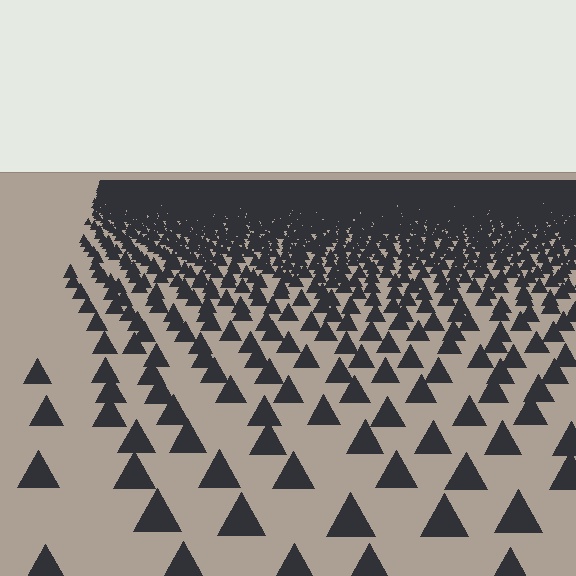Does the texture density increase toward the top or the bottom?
Density increases toward the top.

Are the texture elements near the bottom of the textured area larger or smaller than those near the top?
Larger. Near the bottom, elements are closer to the viewer and appear at a bigger on-screen size.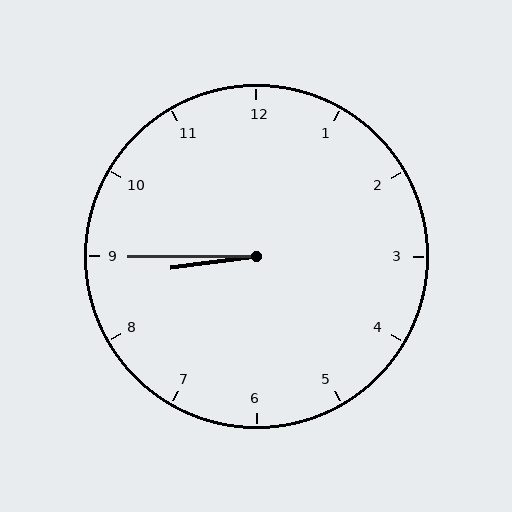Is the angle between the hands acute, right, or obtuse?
It is acute.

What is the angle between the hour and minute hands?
Approximately 8 degrees.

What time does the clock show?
8:45.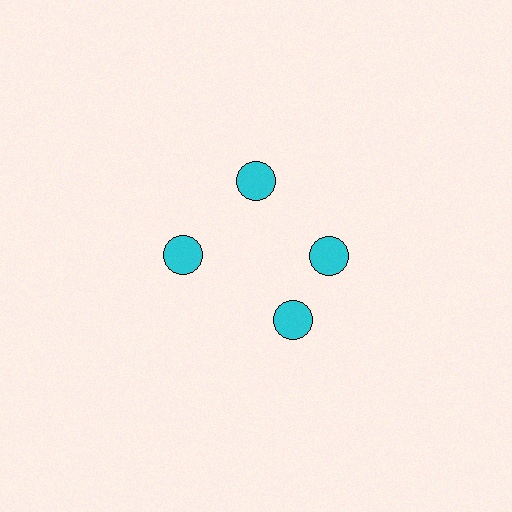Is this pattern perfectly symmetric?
No. The 4 cyan circles are arranged in a ring, but one element near the 6 o'clock position is rotated out of alignment along the ring, breaking the 4-fold rotational symmetry.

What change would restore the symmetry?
The symmetry would be restored by rotating it back into even spacing with its neighbors so that all 4 circles sit at equal angles and equal distance from the center.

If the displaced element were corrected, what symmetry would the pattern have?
It would have 4-fold rotational symmetry — the pattern would map onto itself every 90 degrees.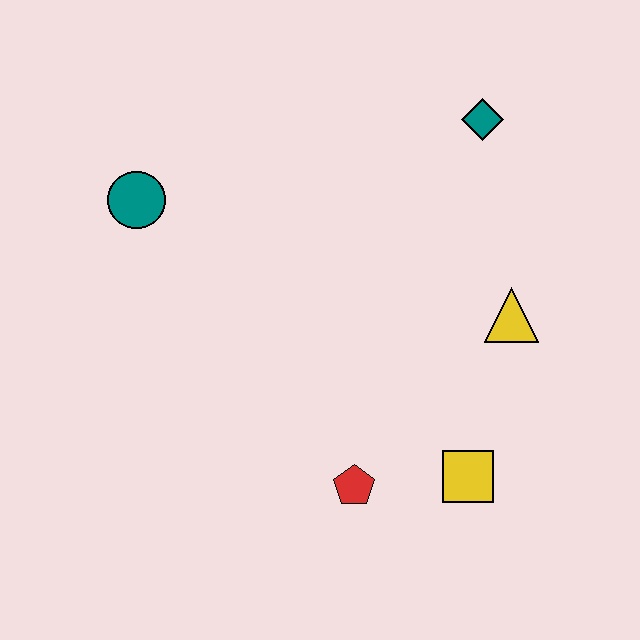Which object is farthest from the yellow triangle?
The teal circle is farthest from the yellow triangle.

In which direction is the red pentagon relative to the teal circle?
The red pentagon is below the teal circle.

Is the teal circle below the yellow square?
No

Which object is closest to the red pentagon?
The yellow square is closest to the red pentagon.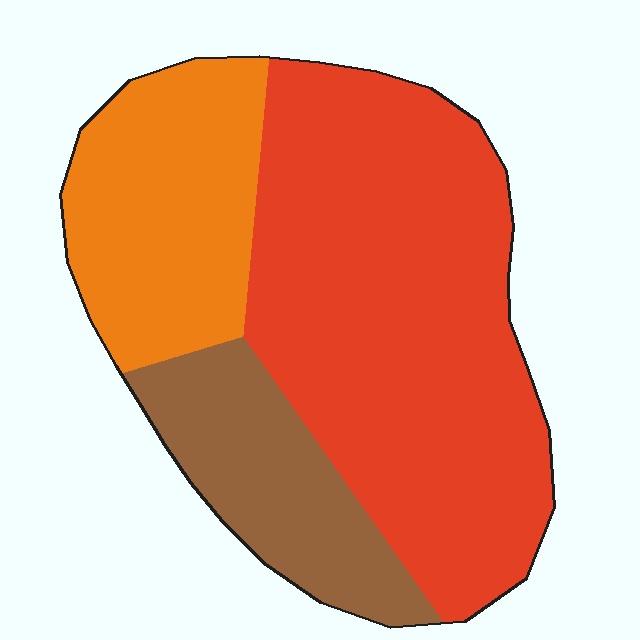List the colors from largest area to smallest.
From largest to smallest: red, orange, brown.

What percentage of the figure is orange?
Orange covers roughly 25% of the figure.